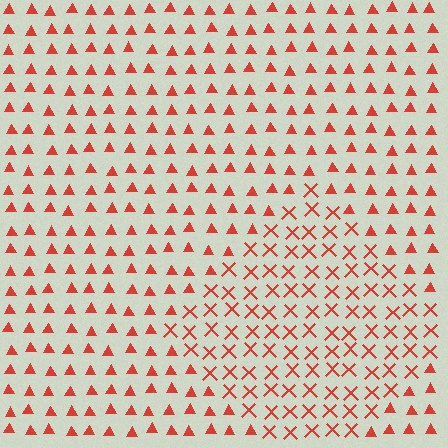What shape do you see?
I see a diamond.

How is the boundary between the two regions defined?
The boundary is defined by a change in element shape: X marks inside vs. triangles outside. All elements share the same color and spacing.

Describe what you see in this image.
The image is filled with small red elements arranged in a uniform grid. A diamond-shaped region contains X marks, while the surrounding area contains triangles. The boundary is defined purely by the change in element shape.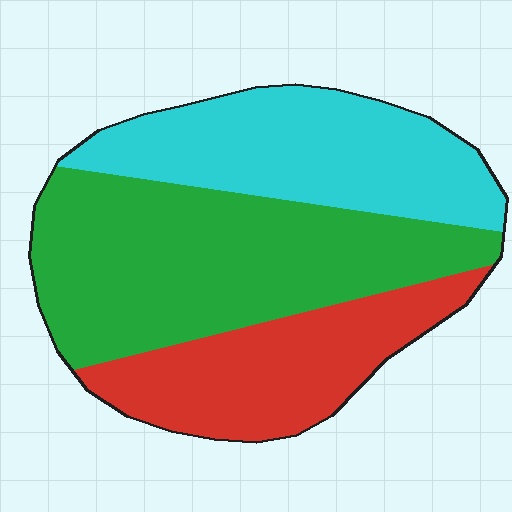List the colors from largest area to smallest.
From largest to smallest: green, cyan, red.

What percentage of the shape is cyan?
Cyan covers around 30% of the shape.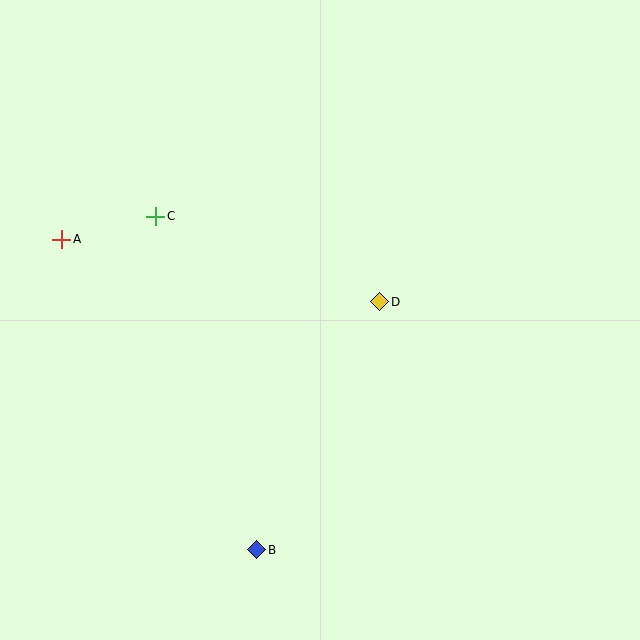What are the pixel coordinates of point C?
Point C is at (156, 216).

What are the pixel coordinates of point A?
Point A is at (62, 239).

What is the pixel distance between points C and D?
The distance between C and D is 240 pixels.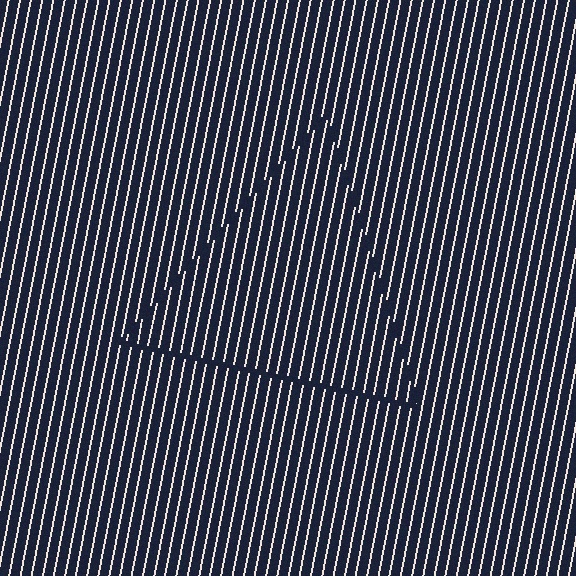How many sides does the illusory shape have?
3 sides — the line-ends trace a triangle.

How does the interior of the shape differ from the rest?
The interior of the shape contains the same grating, shifted by half a period — the contour is defined by the phase discontinuity where line-ends from the inner and outer gratings abut.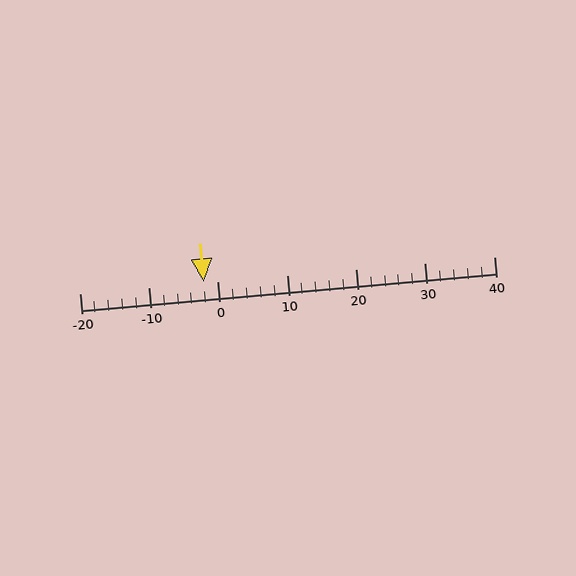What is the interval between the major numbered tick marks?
The major tick marks are spaced 10 units apart.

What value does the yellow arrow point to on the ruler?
The yellow arrow points to approximately -2.